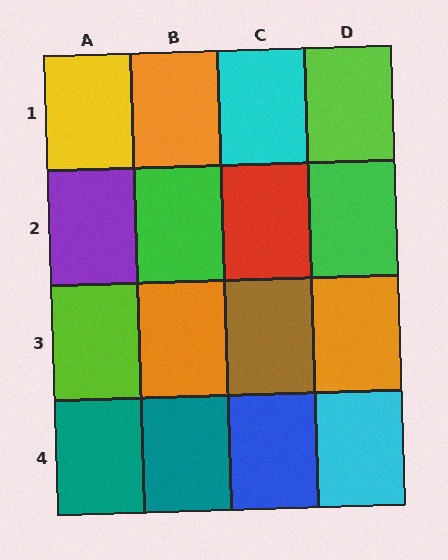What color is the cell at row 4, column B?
Teal.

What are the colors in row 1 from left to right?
Yellow, orange, cyan, lime.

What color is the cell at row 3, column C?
Brown.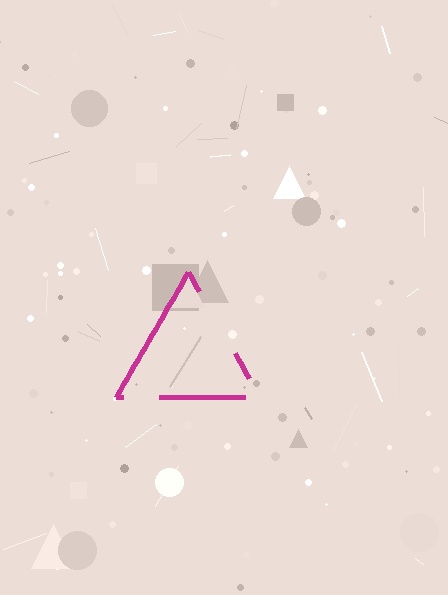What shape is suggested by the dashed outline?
The dashed outline suggests a triangle.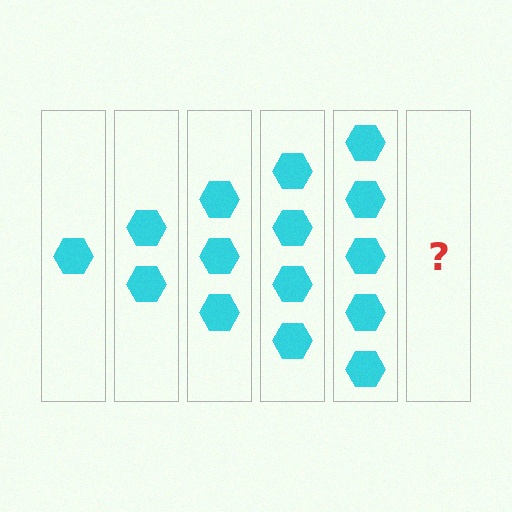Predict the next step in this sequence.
The next step is 6 hexagons.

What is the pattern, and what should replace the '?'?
The pattern is that each step adds one more hexagon. The '?' should be 6 hexagons.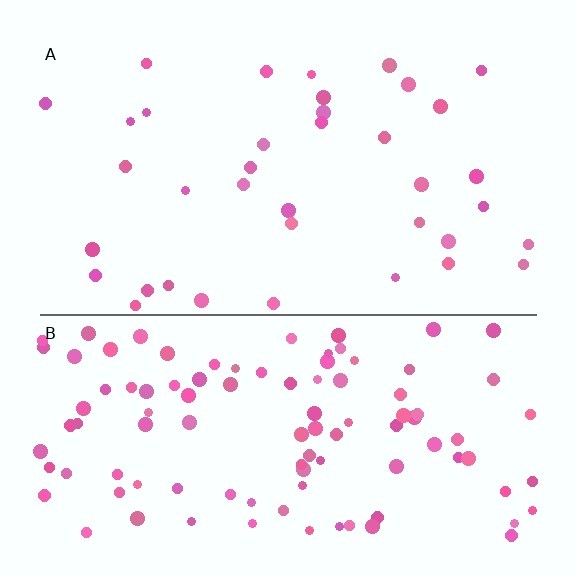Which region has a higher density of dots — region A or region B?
B (the bottom).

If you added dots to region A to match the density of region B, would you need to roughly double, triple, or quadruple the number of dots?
Approximately triple.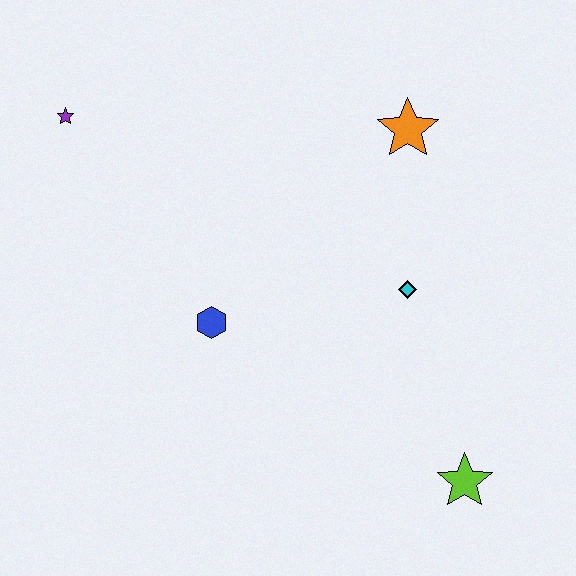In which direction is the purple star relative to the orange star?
The purple star is to the left of the orange star.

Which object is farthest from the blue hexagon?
The lime star is farthest from the blue hexagon.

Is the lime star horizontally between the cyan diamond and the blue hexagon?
No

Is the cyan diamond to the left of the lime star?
Yes